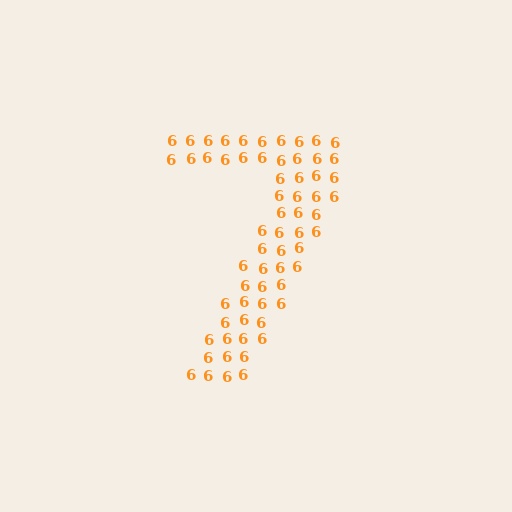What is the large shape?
The large shape is the digit 7.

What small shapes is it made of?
It is made of small digit 6's.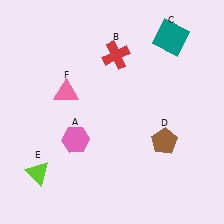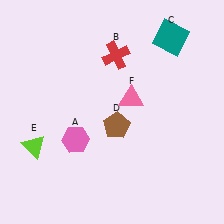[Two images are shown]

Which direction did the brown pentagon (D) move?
The brown pentagon (D) moved left.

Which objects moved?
The objects that moved are: the brown pentagon (D), the lime triangle (E), the pink triangle (F).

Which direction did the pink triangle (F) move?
The pink triangle (F) moved right.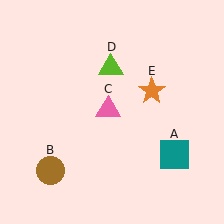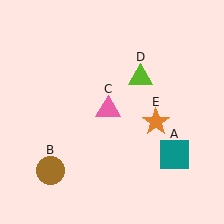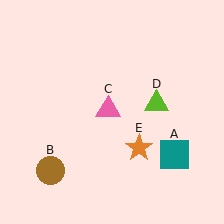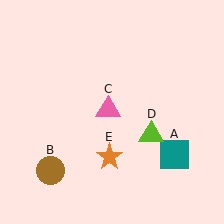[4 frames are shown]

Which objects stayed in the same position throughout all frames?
Teal square (object A) and brown circle (object B) and pink triangle (object C) remained stationary.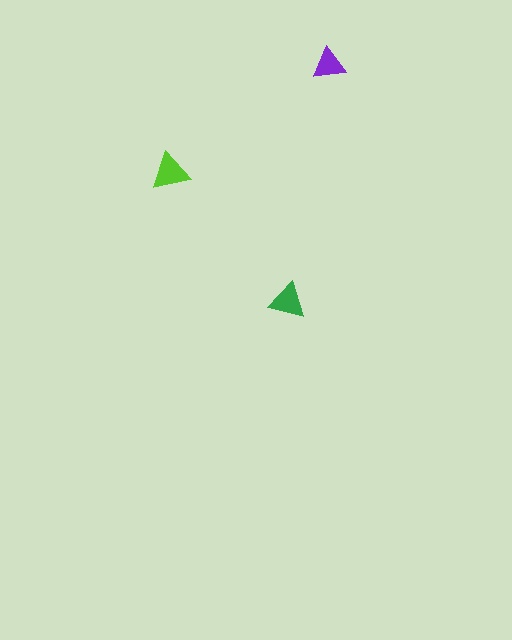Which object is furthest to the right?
The purple triangle is rightmost.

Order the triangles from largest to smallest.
the lime one, the green one, the purple one.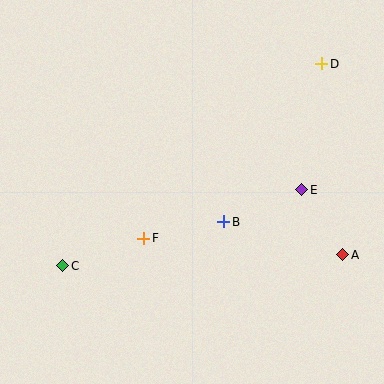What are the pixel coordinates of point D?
Point D is at (322, 64).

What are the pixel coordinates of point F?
Point F is at (144, 238).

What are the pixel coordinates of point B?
Point B is at (224, 222).